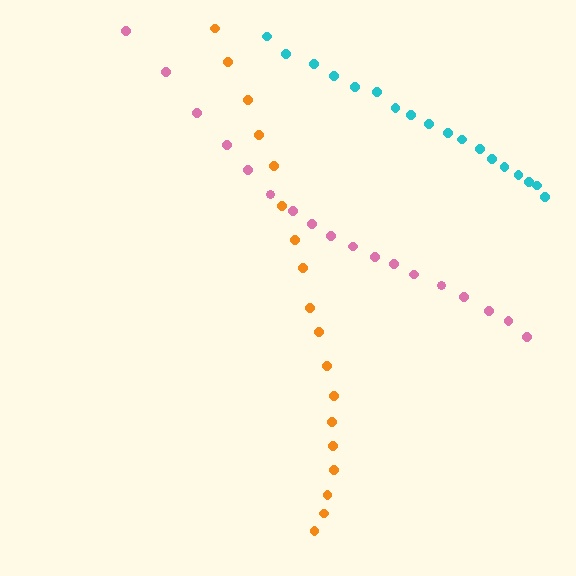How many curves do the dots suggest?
There are 3 distinct paths.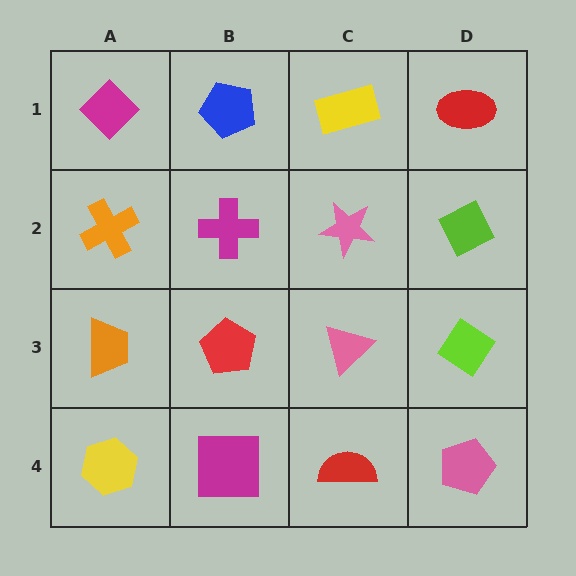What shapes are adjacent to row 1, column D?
A lime diamond (row 2, column D), a yellow rectangle (row 1, column C).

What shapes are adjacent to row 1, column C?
A pink star (row 2, column C), a blue pentagon (row 1, column B), a red ellipse (row 1, column D).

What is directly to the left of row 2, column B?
An orange cross.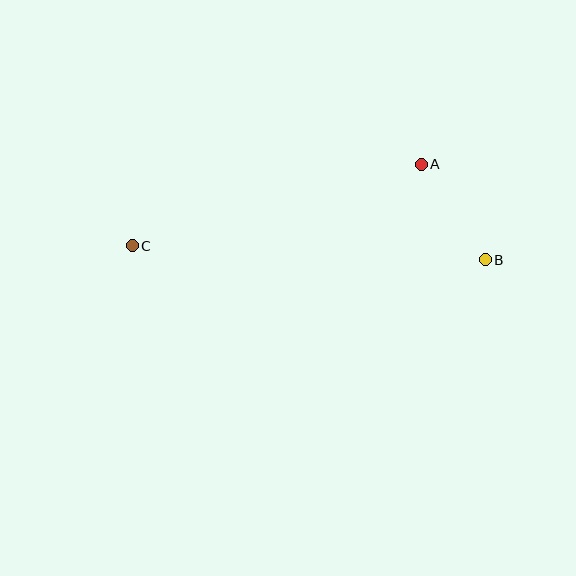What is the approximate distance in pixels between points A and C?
The distance between A and C is approximately 300 pixels.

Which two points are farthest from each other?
Points B and C are farthest from each other.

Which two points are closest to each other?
Points A and B are closest to each other.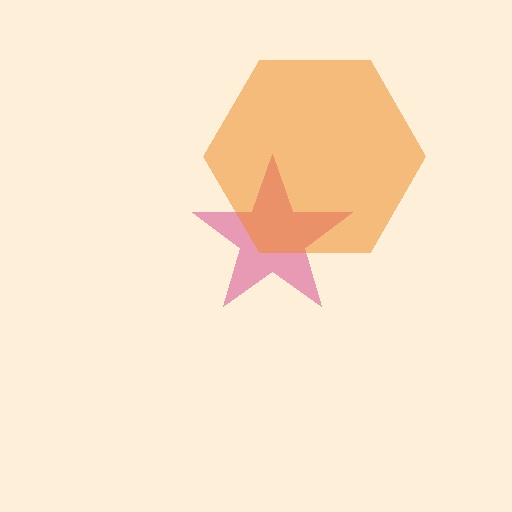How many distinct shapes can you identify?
There are 2 distinct shapes: a magenta star, an orange hexagon.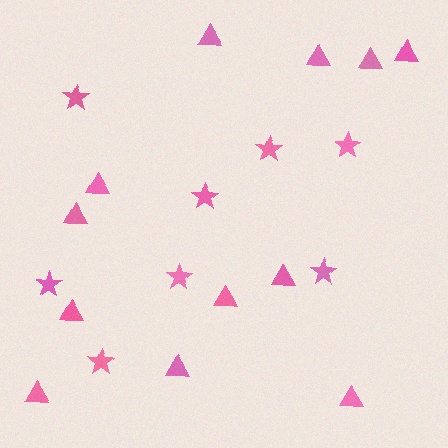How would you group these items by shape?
There are 2 groups: one group of stars (8) and one group of triangles (12).